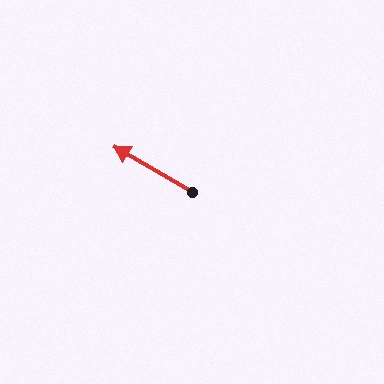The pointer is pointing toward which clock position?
Roughly 10 o'clock.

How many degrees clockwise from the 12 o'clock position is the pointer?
Approximately 300 degrees.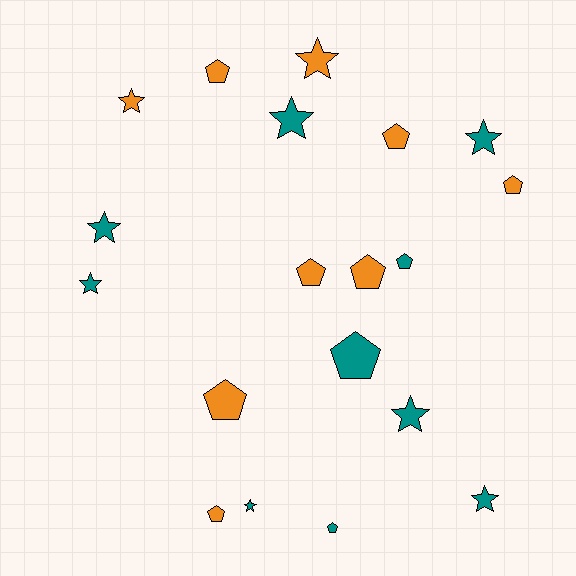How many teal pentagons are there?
There are 3 teal pentagons.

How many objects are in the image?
There are 19 objects.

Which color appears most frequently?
Teal, with 10 objects.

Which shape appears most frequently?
Pentagon, with 10 objects.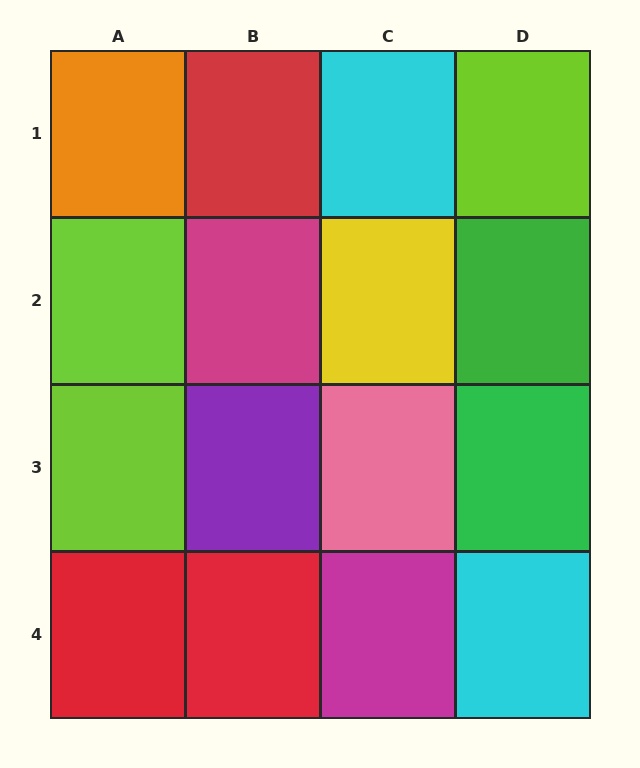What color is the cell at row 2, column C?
Yellow.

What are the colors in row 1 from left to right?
Orange, red, cyan, lime.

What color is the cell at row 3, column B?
Purple.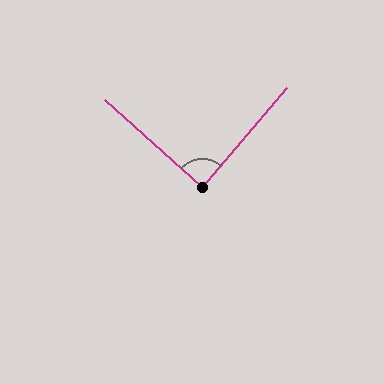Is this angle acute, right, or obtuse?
It is approximately a right angle.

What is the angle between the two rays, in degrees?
Approximately 89 degrees.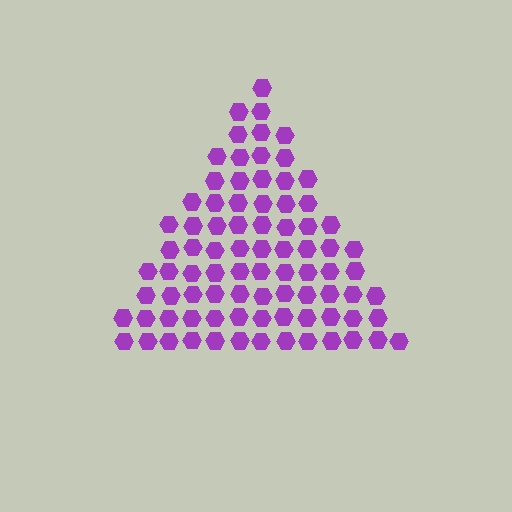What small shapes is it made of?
It is made of small hexagons.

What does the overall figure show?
The overall figure shows a triangle.